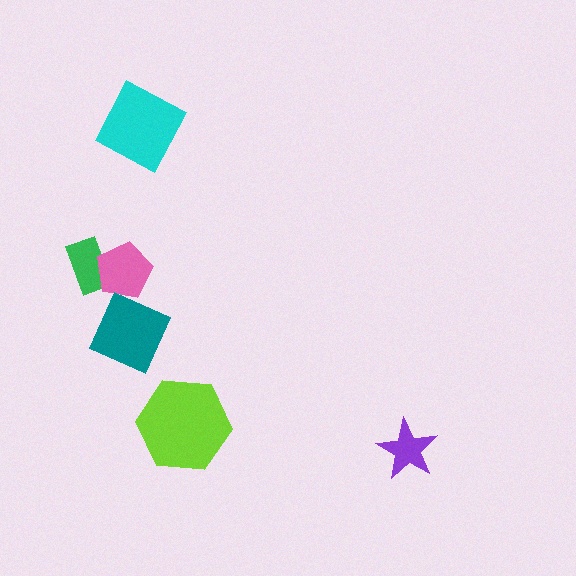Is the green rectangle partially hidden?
Yes, it is partially covered by another shape.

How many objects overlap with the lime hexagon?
0 objects overlap with the lime hexagon.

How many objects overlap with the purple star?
0 objects overlap with the purple star.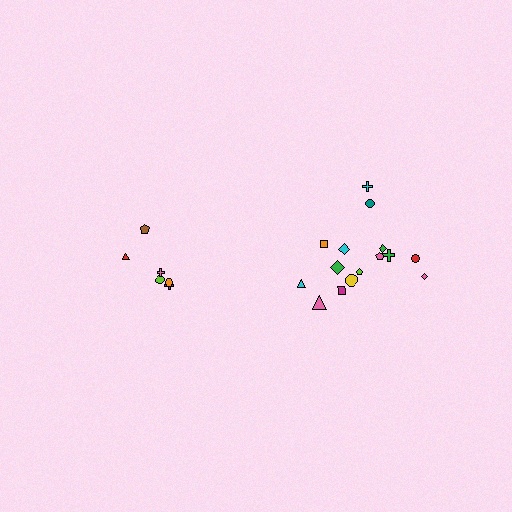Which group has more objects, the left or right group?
The right group.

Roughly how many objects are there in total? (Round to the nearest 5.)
Roughly 20 objects in total.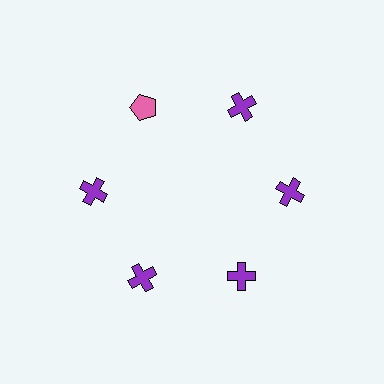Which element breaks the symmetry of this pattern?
The pink pentagon at roughly the 11 o'clock position breaks the symmetry. All other shapes are purple crosses.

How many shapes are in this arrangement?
There are 6 shapes arranged in a ring pattern.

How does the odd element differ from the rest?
It differs in both color (pink instead of purple) and shape (pentagon instead of cross).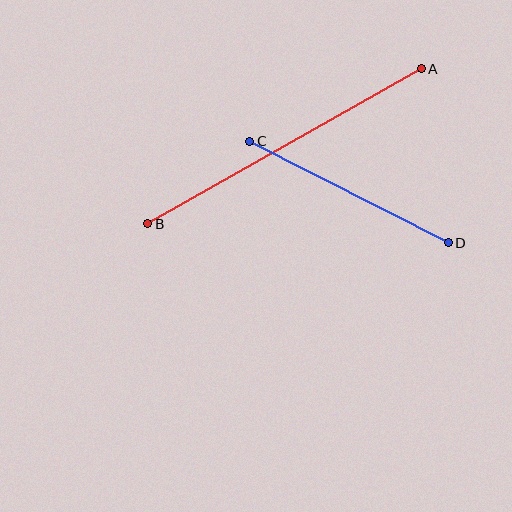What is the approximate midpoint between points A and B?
The midpoint is at approximately (285, 146) pixels.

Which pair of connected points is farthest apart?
Points A and B are farthest apart.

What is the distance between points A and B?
The distance is approximately 315 pixels.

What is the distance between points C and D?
The distance is approximately 223 pixels.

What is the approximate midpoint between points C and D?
The midpoint is at approximately (349, 192) pixels.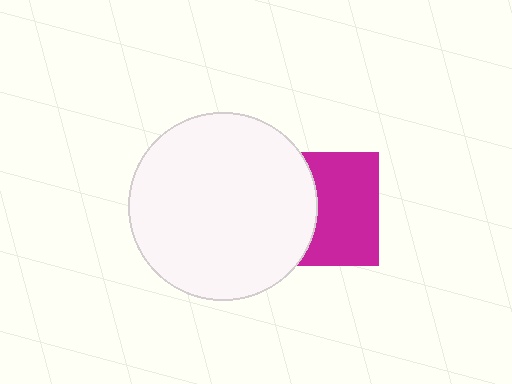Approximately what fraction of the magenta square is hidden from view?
Roughly 41% of the magenta square is hidden behind the white circle.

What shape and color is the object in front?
The object in front is a white circle.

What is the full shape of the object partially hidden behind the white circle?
The partially hidden object is a magenta square.